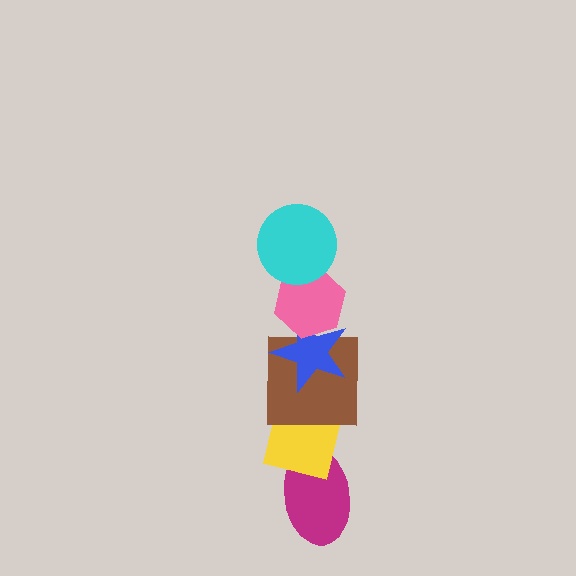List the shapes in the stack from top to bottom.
From top to bottom: the cyan circle, the pink hexagon, the blue star, the brown square, the yellow square, the magenta ellipse.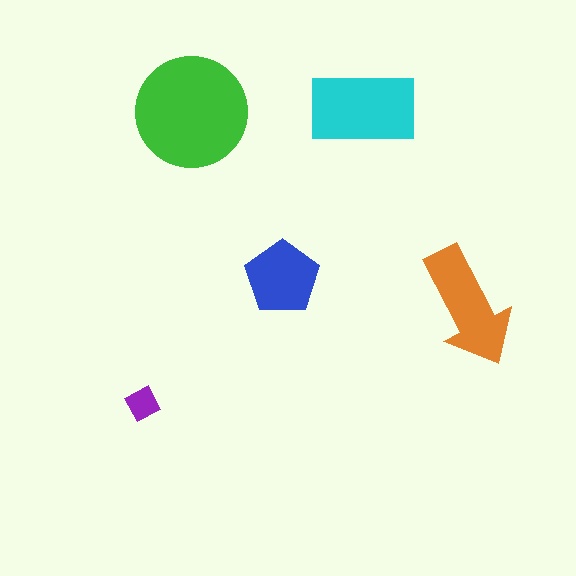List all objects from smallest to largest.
The purple square, the blue pentagon, the orange arrow, the cyan rectangle, the green circle.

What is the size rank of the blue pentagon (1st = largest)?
4th.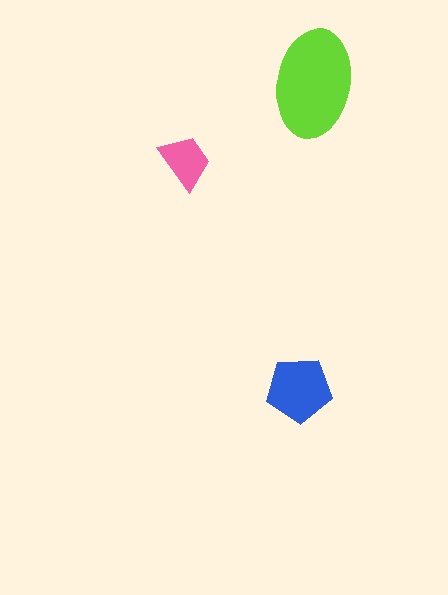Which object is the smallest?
The pink trapezoid.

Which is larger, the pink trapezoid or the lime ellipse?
The lime ellipse.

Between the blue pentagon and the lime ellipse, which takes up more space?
The lime ellipse.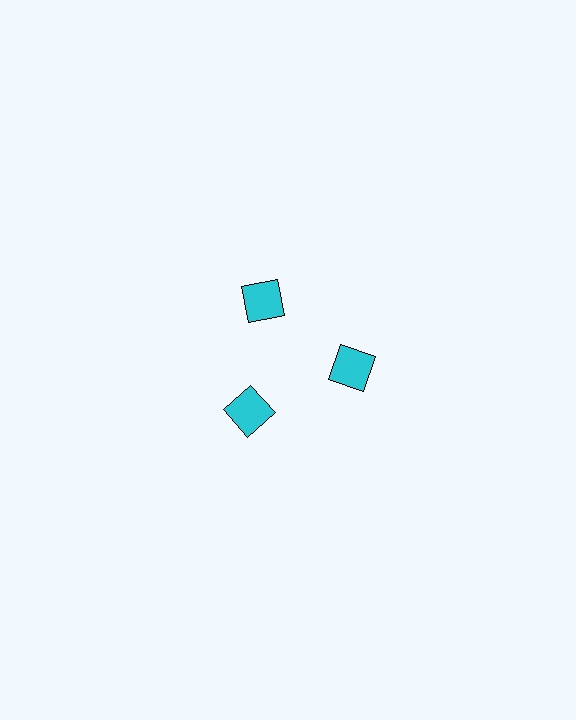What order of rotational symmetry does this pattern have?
This pattern has 3-fold rotational symmetry.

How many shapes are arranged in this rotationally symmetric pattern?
There are 3 shapes, arranged in 3 groups of 1.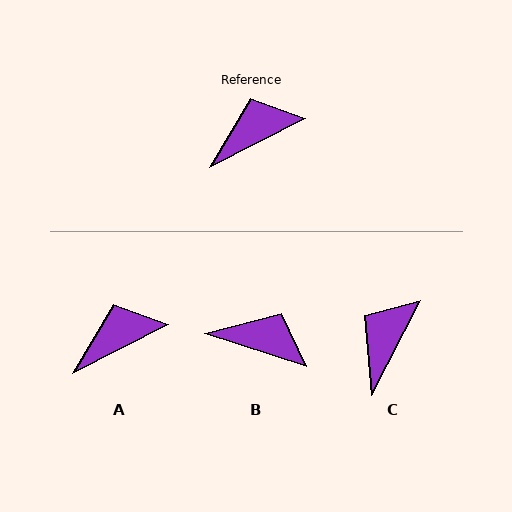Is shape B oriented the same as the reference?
No, it is off by about 45 degrees.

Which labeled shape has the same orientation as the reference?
A.